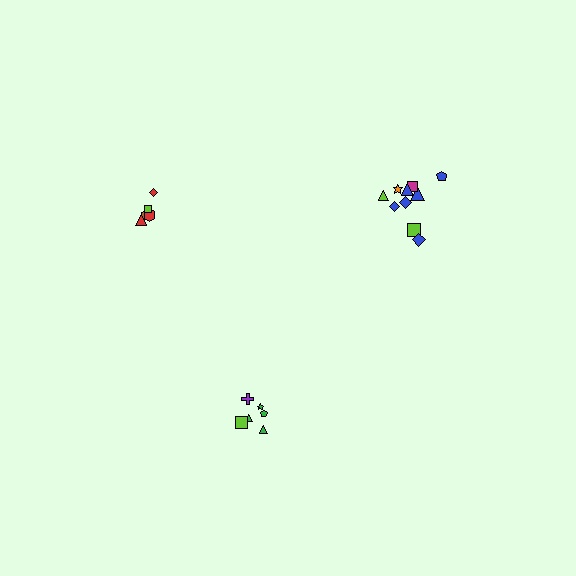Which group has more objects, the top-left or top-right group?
The top-right group.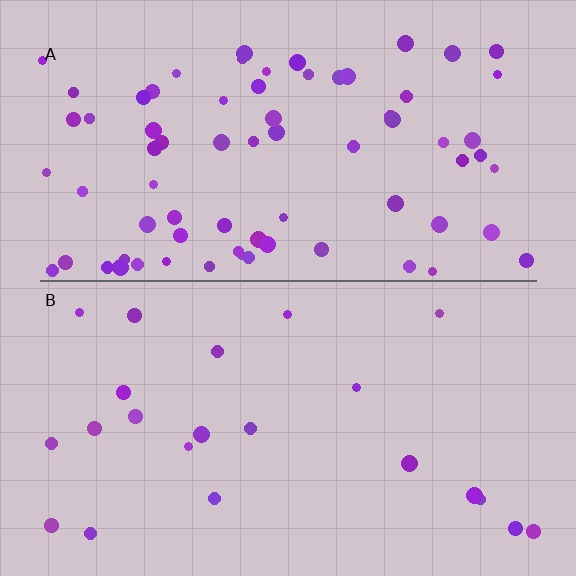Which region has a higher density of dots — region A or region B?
A (the top).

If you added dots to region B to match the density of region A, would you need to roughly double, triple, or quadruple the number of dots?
Approximately triple.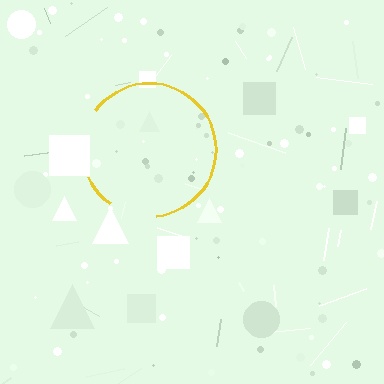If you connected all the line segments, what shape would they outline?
They would outline a circle.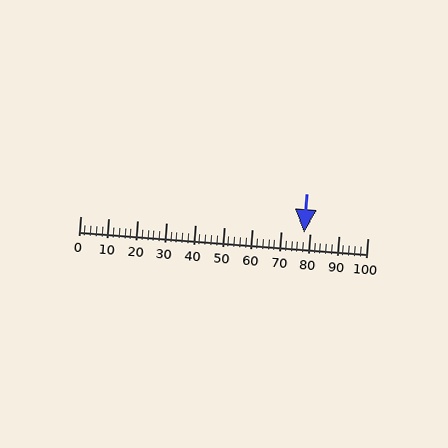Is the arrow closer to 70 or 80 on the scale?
The arrow is closer to 80.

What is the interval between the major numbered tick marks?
The major tick marks are spaced 10 units apart.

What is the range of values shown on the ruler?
The ruler shows values from 0 to 100.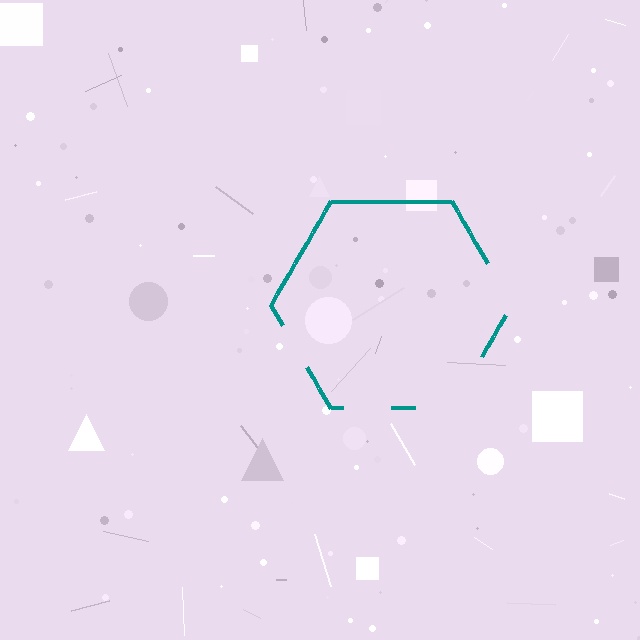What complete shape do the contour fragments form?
The contour fragments form a hexagon.